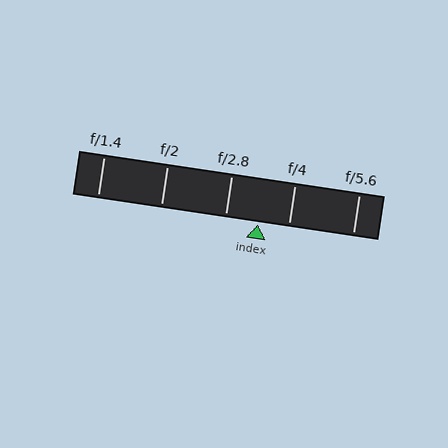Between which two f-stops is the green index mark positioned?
The index mark is between f/2.8 and f/4.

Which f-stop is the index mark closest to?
The index mark is closest to f/4.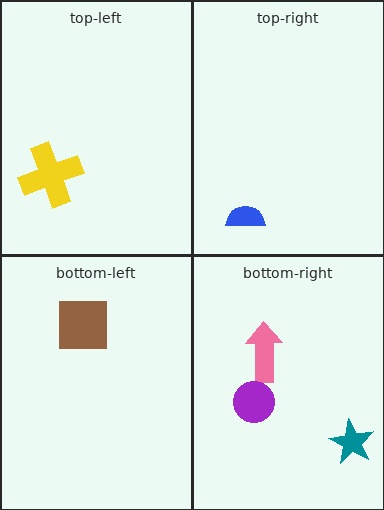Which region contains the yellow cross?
The top-left region.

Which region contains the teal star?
The bottom-right region.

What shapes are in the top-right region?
The blue semicircle.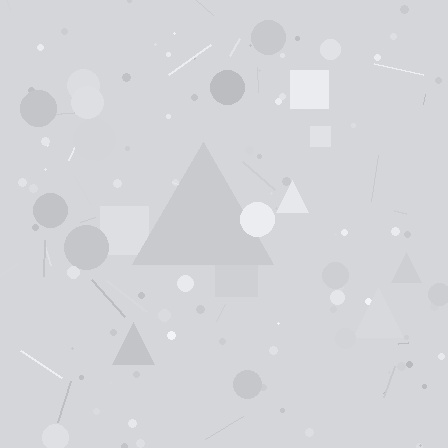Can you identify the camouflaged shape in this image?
The camouflaged shape is a triangle.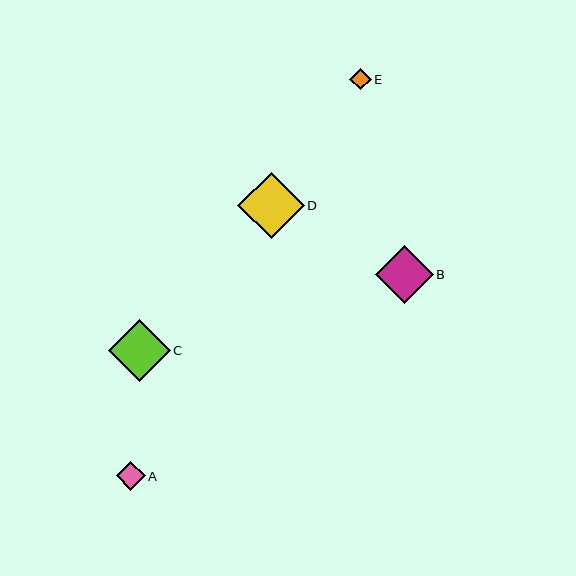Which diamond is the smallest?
Diamond E is the smallest with a size of approximately 21 pixels.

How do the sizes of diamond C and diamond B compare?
Diamond C and diamond B are approximately the same size.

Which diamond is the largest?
Diamond D is the largest with a size of approximately 66 pixels.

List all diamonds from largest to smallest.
From largest to smallest: D, C, B, A, E.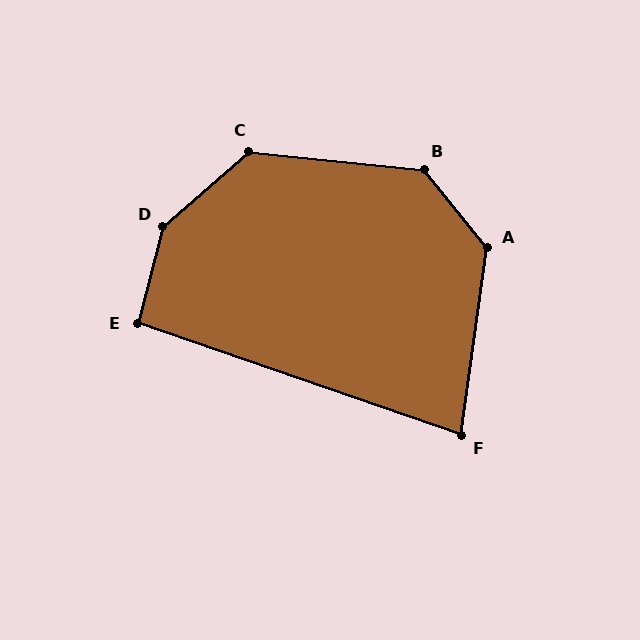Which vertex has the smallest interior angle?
F, at approximately 79 degrees.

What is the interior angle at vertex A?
Approximately 133 degrees (obtuse).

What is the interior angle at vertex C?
Approximately 133 degrees (obtuse).